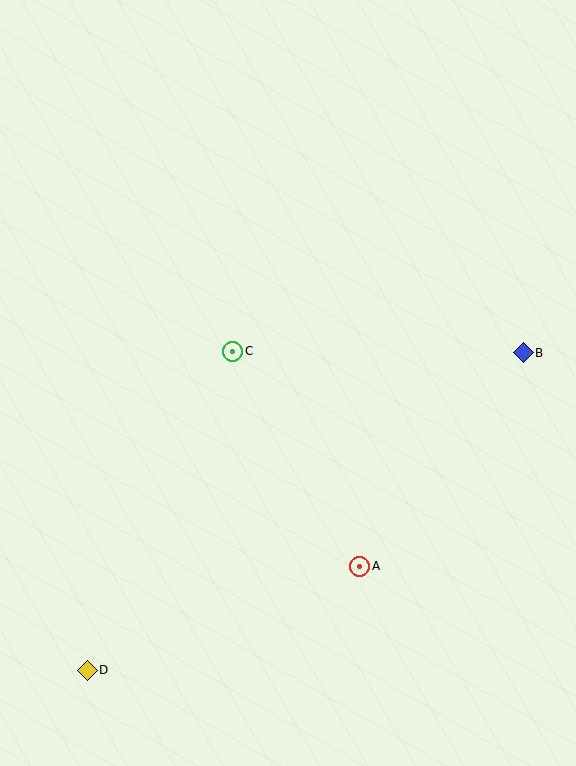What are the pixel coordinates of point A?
Point A is at (360, 566).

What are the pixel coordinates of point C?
Point C is at (233, 351).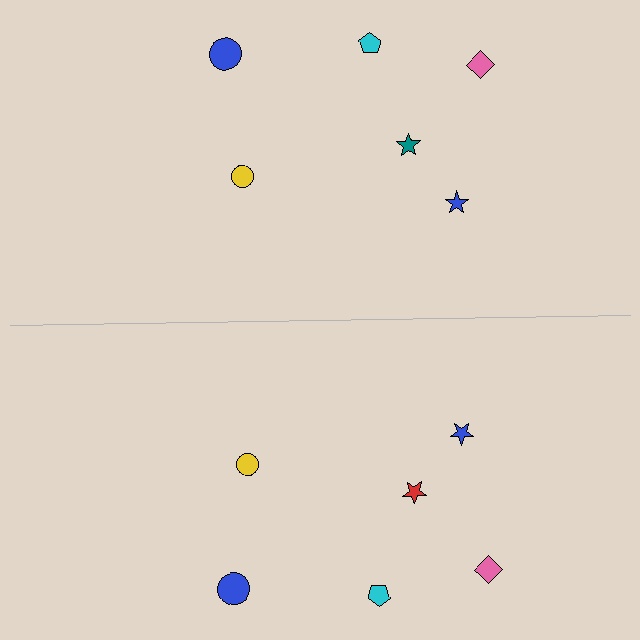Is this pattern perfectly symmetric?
No, the pattern is not perfectly symmetric. The red star on the bottom side breaks the symmetry — its mirror counterpart is teal.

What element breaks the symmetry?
The red star on the bottom side breaks the symmetry — its mirror counterpart is teal.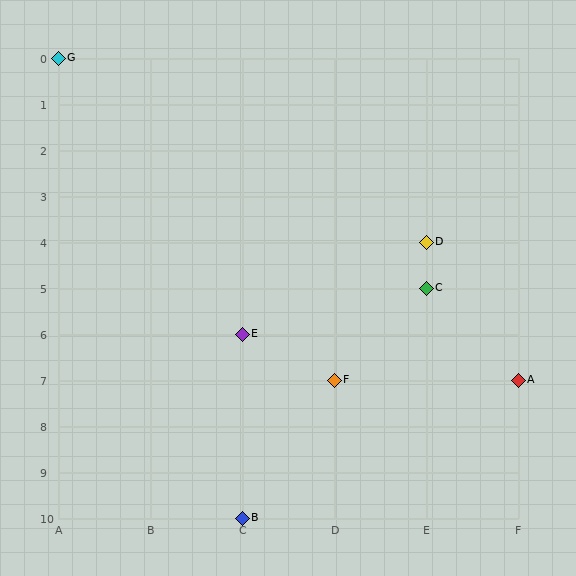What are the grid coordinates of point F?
Point F is at grid coordinates (D, 7).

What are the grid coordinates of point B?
Point B is at grid coordinates (C, 10).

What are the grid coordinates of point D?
Point D is at grid coordinates (E, 4).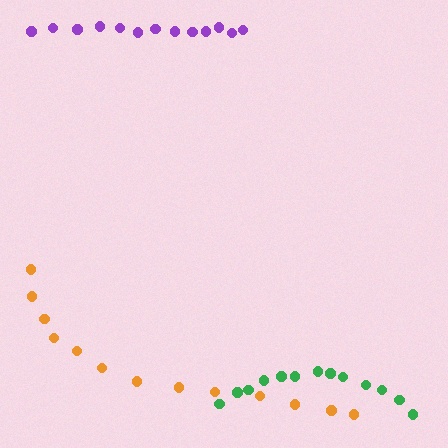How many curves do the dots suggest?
There are 3 distinct paths.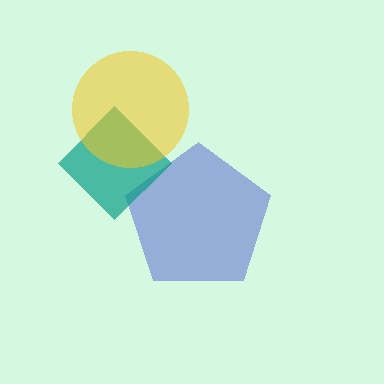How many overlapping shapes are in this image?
There are 3 overlapping shapes in the image.